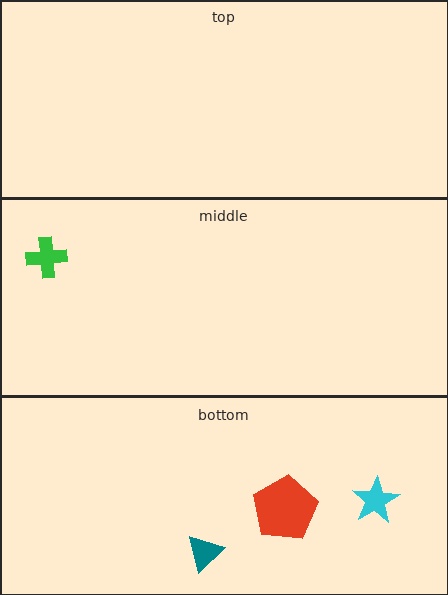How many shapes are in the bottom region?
3.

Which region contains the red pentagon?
The bottom region.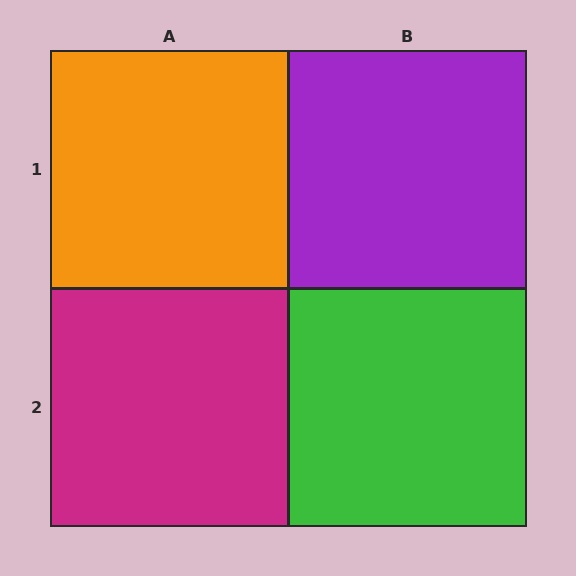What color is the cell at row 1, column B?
Purple.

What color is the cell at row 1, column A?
Orange.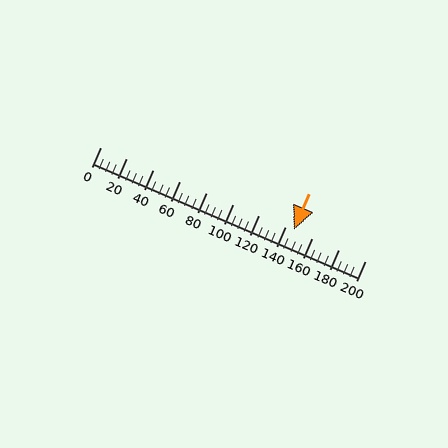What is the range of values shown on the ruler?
The ruler shows values from 0 to 200.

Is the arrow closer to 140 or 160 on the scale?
The arrow is closer to 140.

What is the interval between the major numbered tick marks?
The major tick marks are spaced 20 units apart.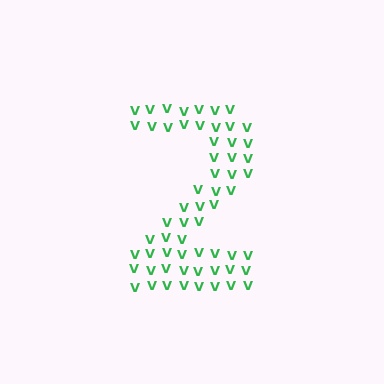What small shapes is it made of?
It is made of small letter V's.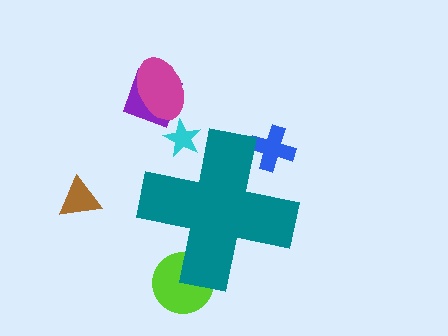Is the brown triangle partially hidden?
No, the brown triangle is fully visible.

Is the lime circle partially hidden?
Yes, the lime circle is partially hidden behind the teal cross.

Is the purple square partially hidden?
No, the purple square is fully visible.